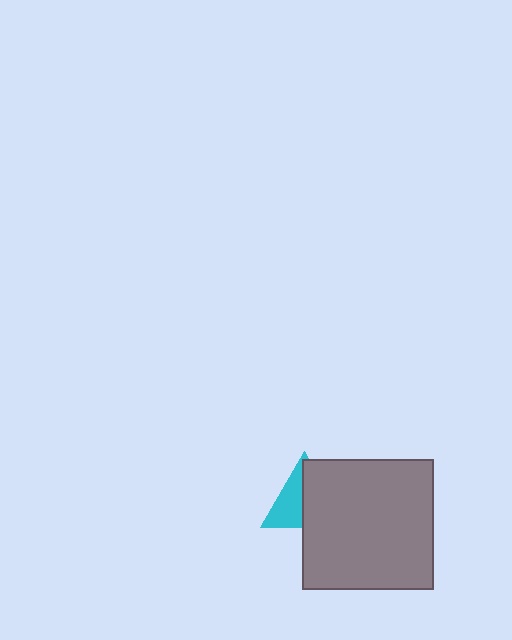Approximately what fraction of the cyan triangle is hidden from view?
Roughly 55% of the cyan triangle is hidden behind the gray square.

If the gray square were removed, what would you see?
You would see the complete cyan triangle.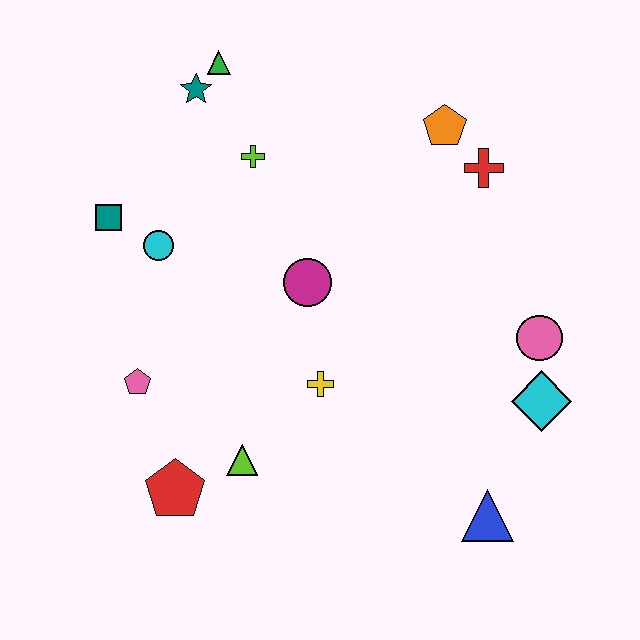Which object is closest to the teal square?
The cyan circle is closest to the teal square.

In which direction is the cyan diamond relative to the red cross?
The cyan diamond is below the red cross.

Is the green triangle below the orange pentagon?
No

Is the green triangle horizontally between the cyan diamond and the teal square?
Yes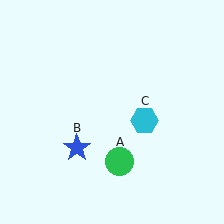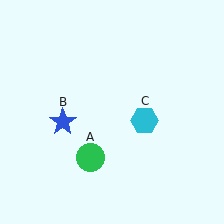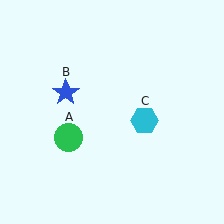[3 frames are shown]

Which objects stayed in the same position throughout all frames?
Cyan hexagon (object C) remained stationary.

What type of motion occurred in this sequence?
The green circle (object A), blue star (object B) rotated clockwise around the center of the scene.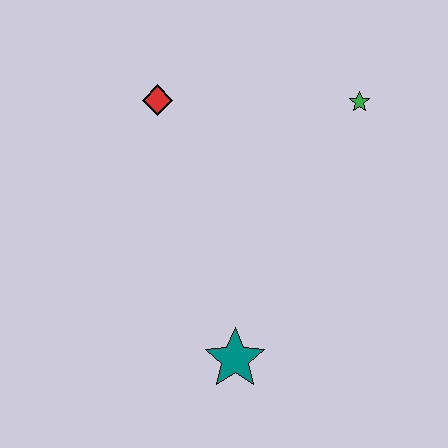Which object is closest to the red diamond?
The green star is closest to the red diamond.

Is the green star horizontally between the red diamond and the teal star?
No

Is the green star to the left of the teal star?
No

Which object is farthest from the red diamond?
The teal star is farthest from the red diamond.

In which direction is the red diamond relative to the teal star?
The red diamond is above the teal star.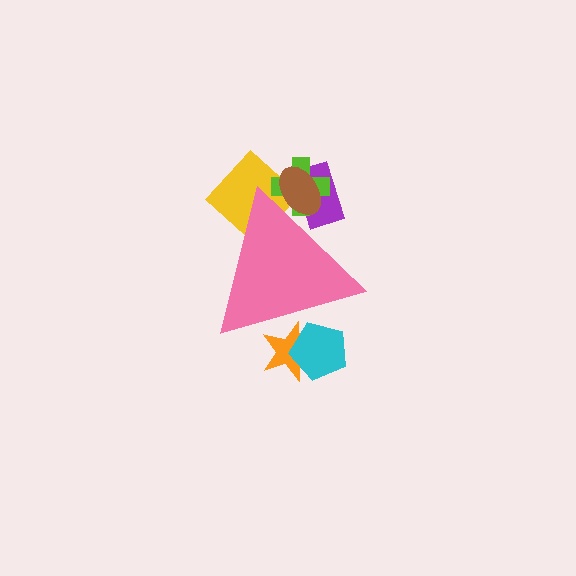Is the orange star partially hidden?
Yes, the orange star is partially hidden behind the pink triangle.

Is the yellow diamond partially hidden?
Yes, the yellow diamond is partially hidden behind the pink triangle.